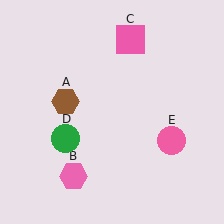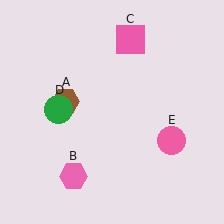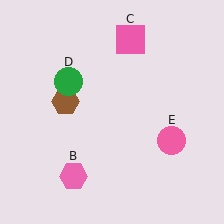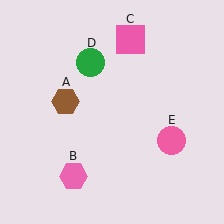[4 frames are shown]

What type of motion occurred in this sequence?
The green circle (object D) rotated clockwise around the center of the scene.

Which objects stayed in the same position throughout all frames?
Brown hexagon (object A) and pink hexagon (object B) and pink square (object C) and pink circle (object E) remained stationary.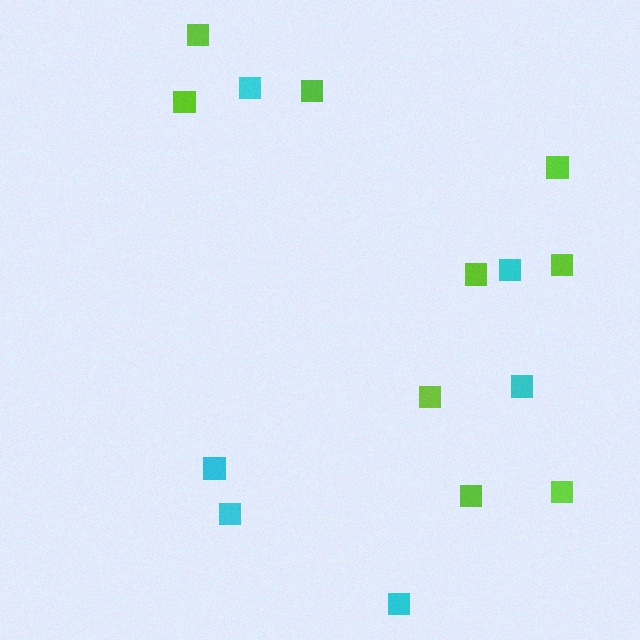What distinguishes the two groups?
There are 2 groups: one group of cyan squares (6) and one group of lime squares (9).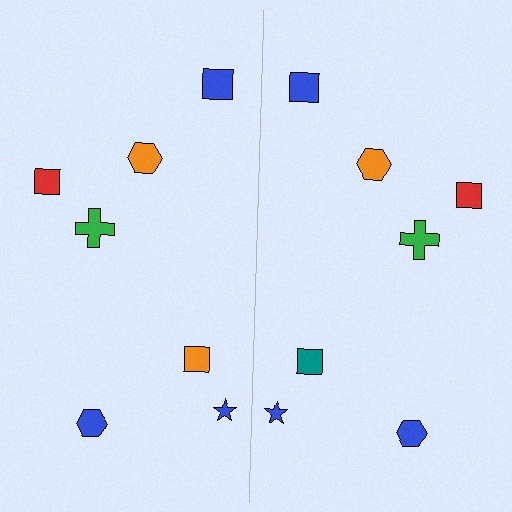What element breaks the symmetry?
The teal square on the right side breaks the symmetry — its mirror counterpart is orange.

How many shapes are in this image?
There are 14 shapes in this image.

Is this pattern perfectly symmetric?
No, the pattern is not perfectly symmetric. The teal square on the right side breaks the symmetry — its mirror counterpart is orange.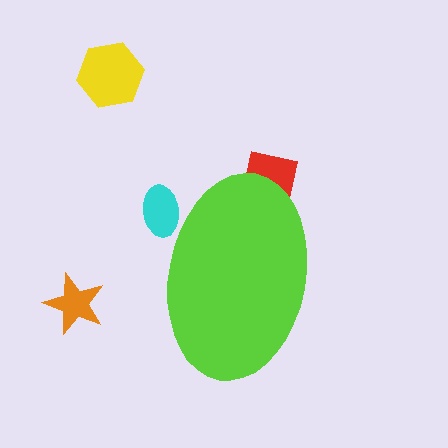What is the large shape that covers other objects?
A lime ellipse.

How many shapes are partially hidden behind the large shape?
2 shapes are partially hidden.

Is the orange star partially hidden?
No, the orange star is fully visible.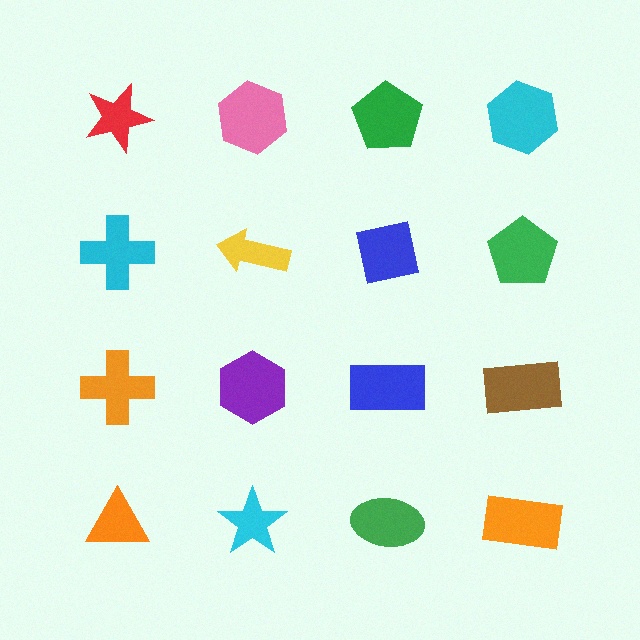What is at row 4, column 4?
An orange rectangle.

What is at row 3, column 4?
A brown rectangle.